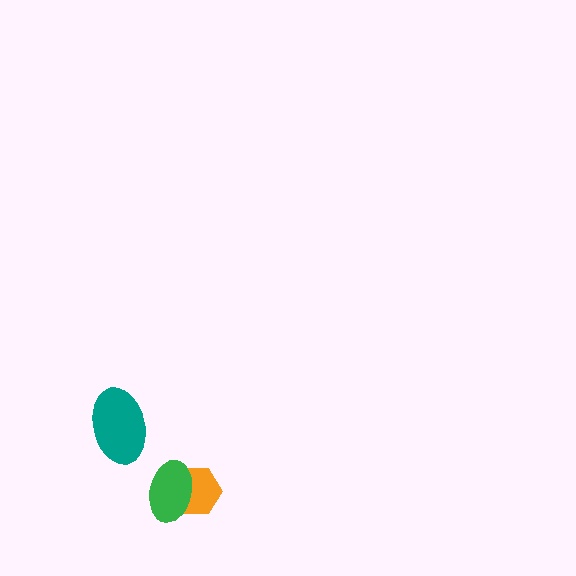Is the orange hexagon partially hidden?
Yes, it is partially covered by another shape.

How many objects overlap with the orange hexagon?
1 object overlaps with the orange hexagon.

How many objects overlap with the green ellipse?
1 object overlaps with the green ellipse.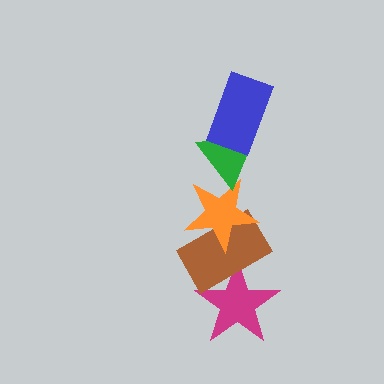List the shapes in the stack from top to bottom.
From top to bottom: the blue rectangle, the green triangle, the orange star, the brown rectangle, the magenta star.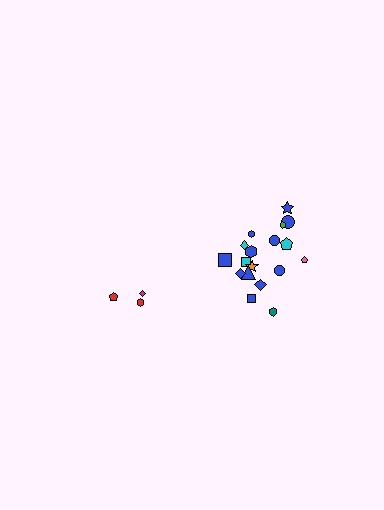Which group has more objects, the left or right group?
The right group.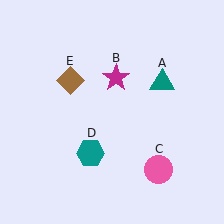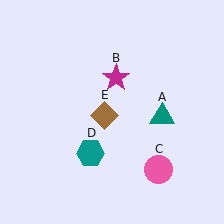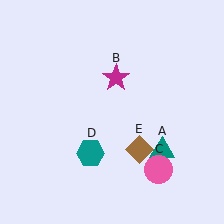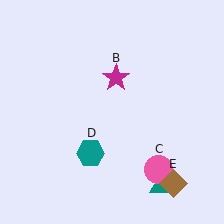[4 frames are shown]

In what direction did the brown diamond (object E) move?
The brown diamond (object E) moved down and to the right.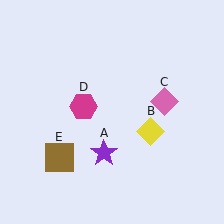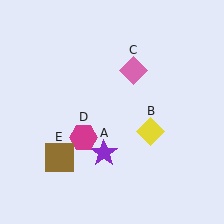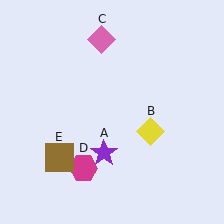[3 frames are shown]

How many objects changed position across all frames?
2 objects changed position: pink diamond (object C), magenta hexagon (object D).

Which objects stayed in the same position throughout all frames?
Purple star (object A) and yellow diamond (object B) and brown square (object E) remained stationary.